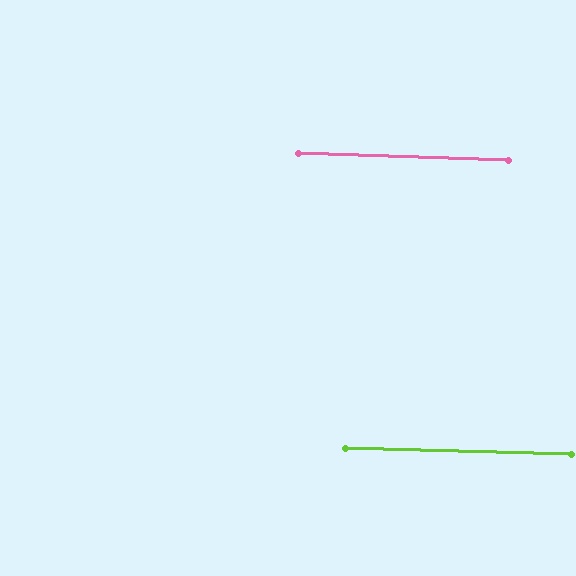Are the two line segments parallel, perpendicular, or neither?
Parallel — their directions differ by only 0.2°.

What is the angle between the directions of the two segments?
Approximately 0 degrees.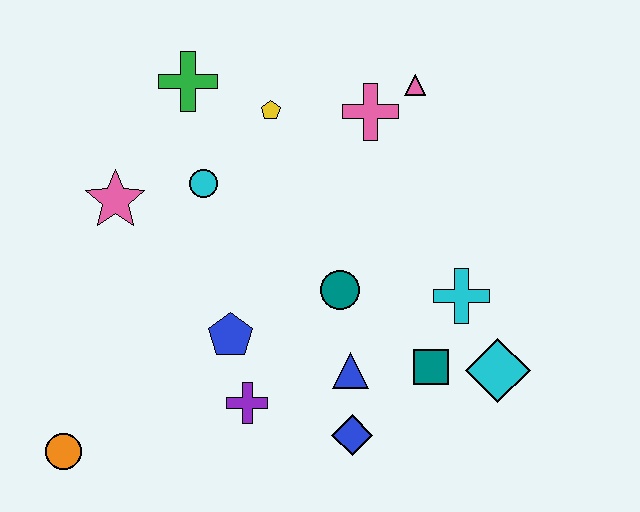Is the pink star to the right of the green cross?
No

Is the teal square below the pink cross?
Yes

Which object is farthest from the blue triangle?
The green cross is farthest from the blue triangle.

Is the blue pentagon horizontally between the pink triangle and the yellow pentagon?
No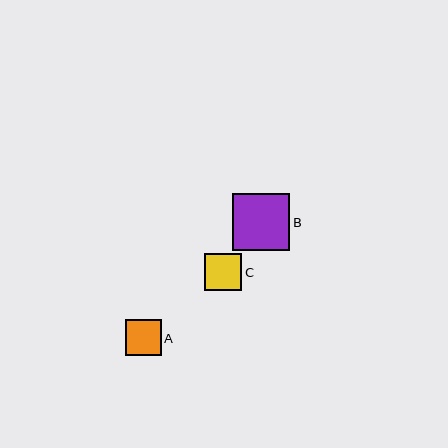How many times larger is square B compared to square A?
Square B is approximately 1.6 times the size of square A.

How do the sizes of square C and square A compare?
Square C and square A are approximately the same size.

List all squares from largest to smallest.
From largest to smallest: B, C, A.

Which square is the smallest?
Square A is the smallest with a size of approximately 36 pixels.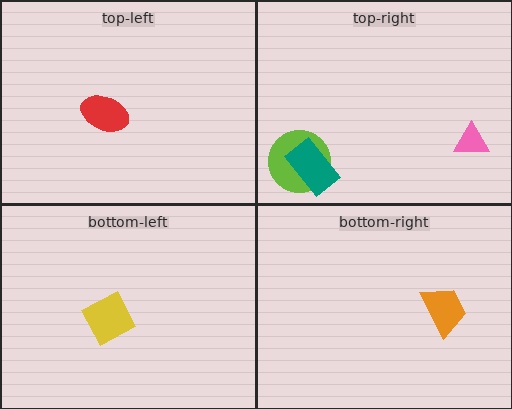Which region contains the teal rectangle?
The top-right region.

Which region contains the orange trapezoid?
The bottom-right region.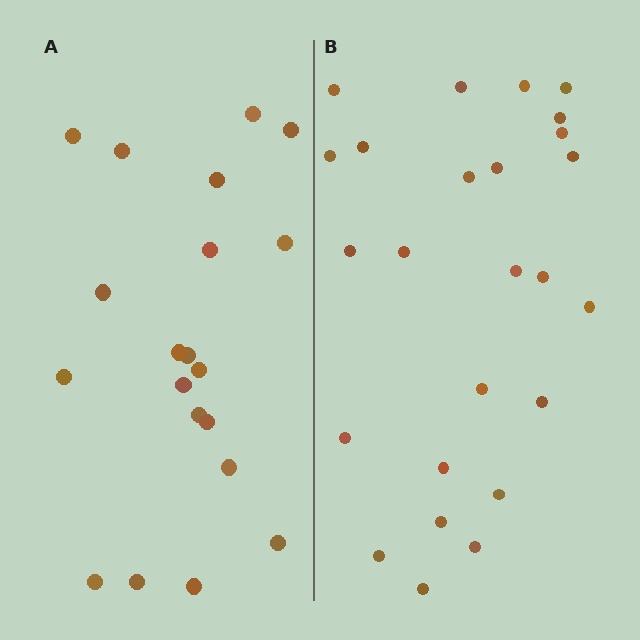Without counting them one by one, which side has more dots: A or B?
Region B (the right region) has more dots.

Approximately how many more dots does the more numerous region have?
Region B has about 5 more dots than region A.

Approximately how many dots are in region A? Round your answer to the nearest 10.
About 20 dots.